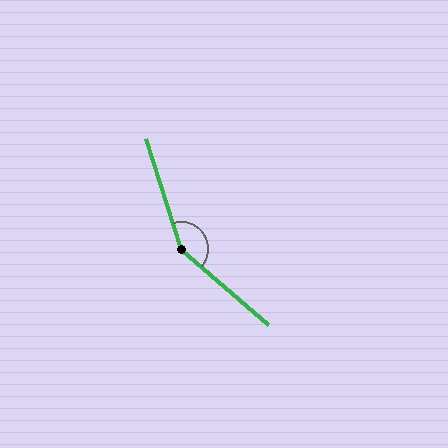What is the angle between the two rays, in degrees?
Approximately 149 degrees.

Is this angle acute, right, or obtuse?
It is obtuse.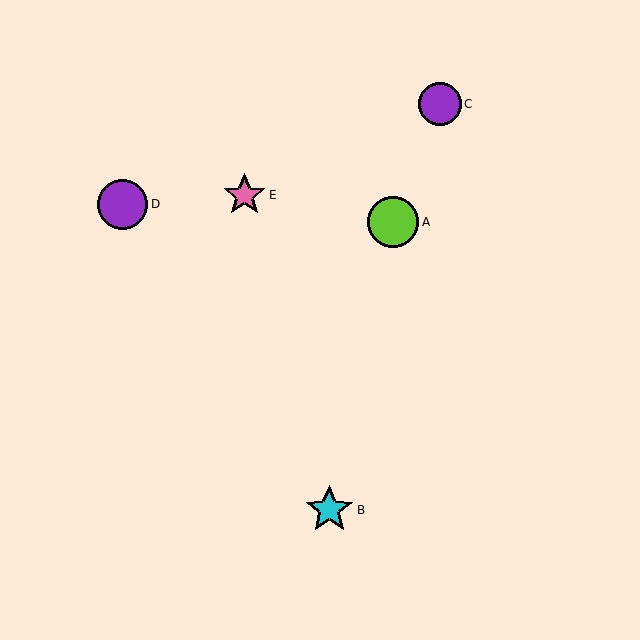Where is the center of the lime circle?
The center of the lime circle is at (393, 222).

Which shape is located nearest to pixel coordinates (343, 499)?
The cyan star (labeled B) at (329, 510) is nearest to that location.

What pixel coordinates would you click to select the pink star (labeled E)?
Click at (245, 195) to select the pink star E.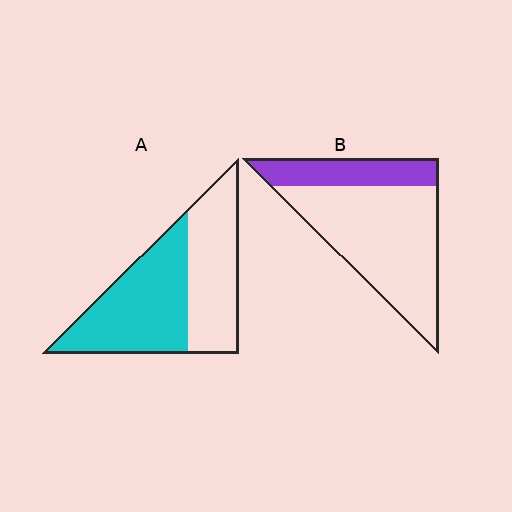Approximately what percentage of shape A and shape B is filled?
A is approximately 55% and B is approximately 25%.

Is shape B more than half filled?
No.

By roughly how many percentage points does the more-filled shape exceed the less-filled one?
By roughly 30 percentage points (A over B).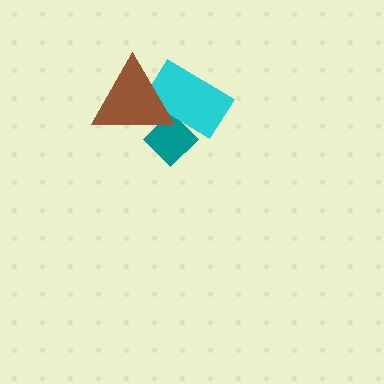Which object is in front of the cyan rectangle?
The brown triangle is in front of the cyan rectangle.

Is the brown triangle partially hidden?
No, no other shape covers it.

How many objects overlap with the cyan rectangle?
2 objects overlap with the cyan rectangle.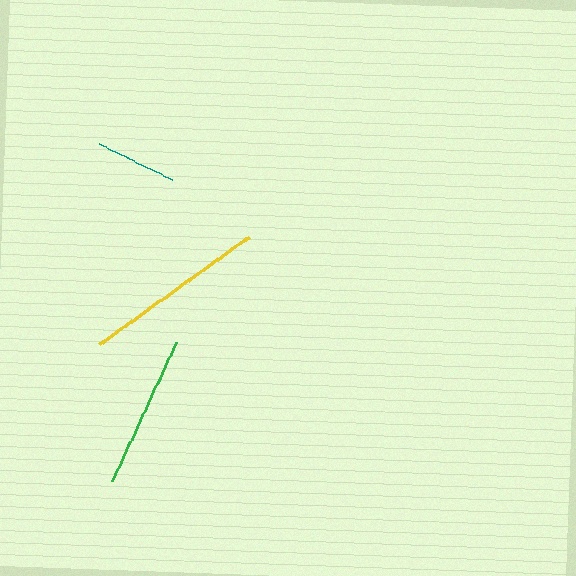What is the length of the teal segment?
The teal segment is approximately 81 pixels long.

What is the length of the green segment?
The green segment is approximately 152 pixels long.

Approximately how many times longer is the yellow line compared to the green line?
The yellow line is approximately 1.2 times the length of the green line.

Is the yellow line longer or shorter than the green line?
The yellow line is longer than the green line.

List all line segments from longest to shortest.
From longest to shortest: yellow, green, teal.